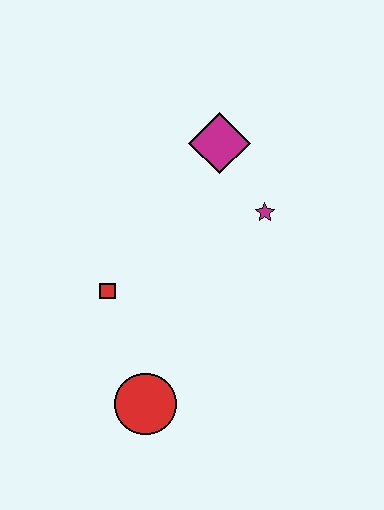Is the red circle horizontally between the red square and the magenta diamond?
Yes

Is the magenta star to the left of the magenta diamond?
No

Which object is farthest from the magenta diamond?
The red circle is farthest from the magenta diamond.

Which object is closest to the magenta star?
The magenta diamond is closest to the magenta star.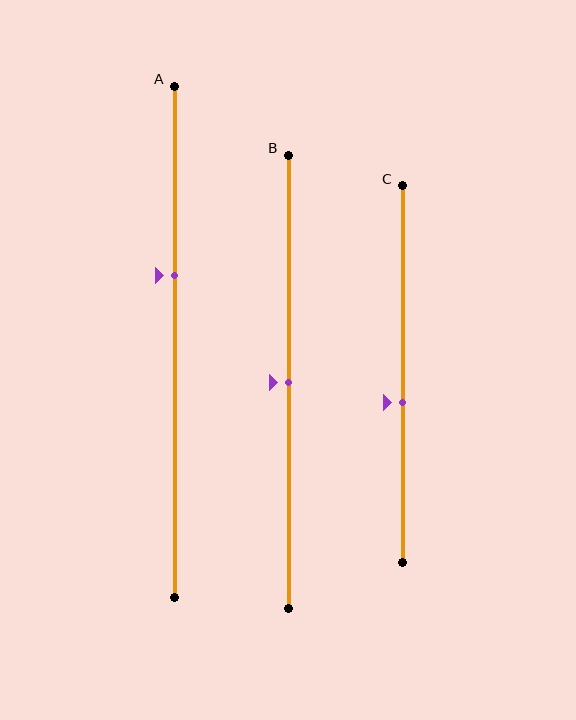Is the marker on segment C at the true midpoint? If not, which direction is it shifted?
No, the marker on segment C is shifted downward by about 7% of the segment length.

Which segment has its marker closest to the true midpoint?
Segment B has its marker closest to the true midpoint.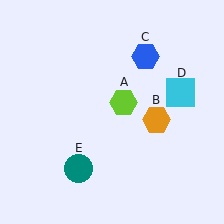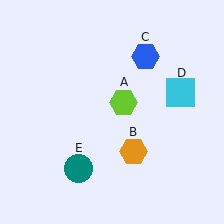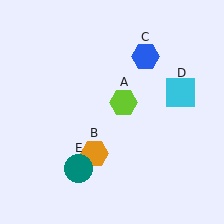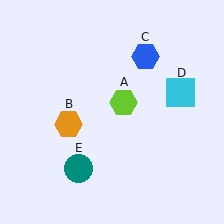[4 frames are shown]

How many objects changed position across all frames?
1 object changed position: orange hexagon (object B).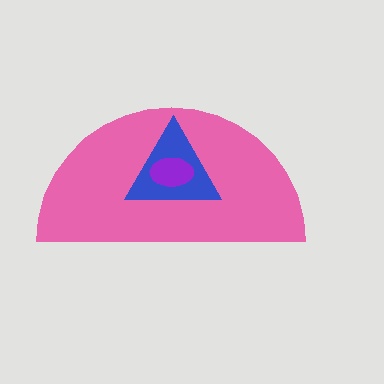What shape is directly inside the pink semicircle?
The blue triangle.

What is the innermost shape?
The purple ellipse.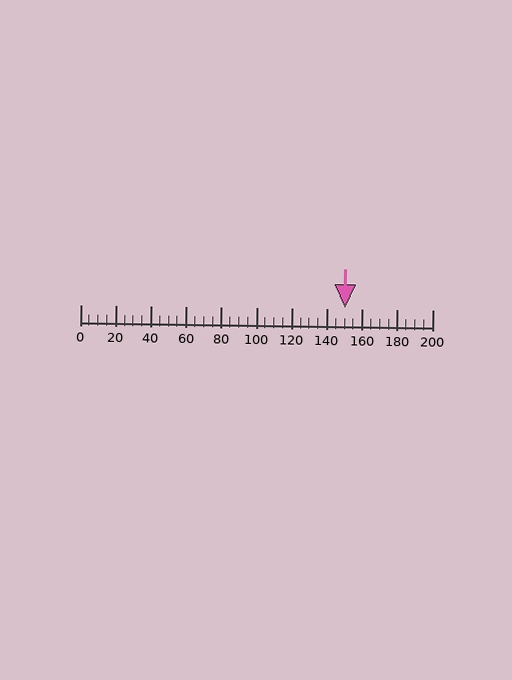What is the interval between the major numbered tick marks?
The major tick marks are spaced 20 units apart.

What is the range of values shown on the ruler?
The ruler shows values from 0 to 200.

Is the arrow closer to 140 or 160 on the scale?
The arrow is closer to 160.